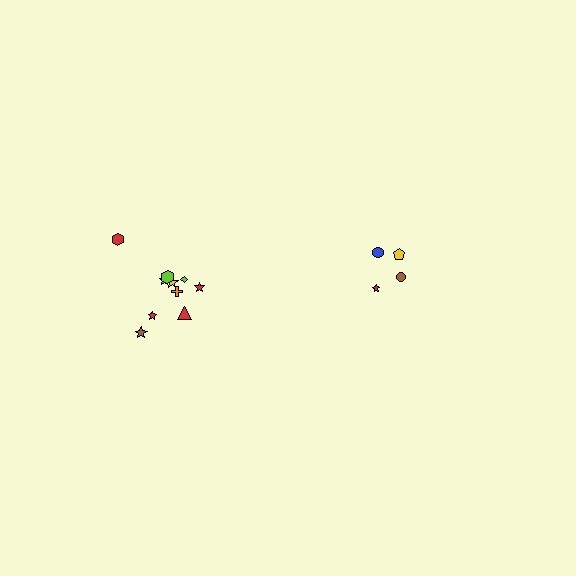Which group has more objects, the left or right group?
The left group.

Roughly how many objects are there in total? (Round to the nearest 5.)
Roughly 15 objects in total.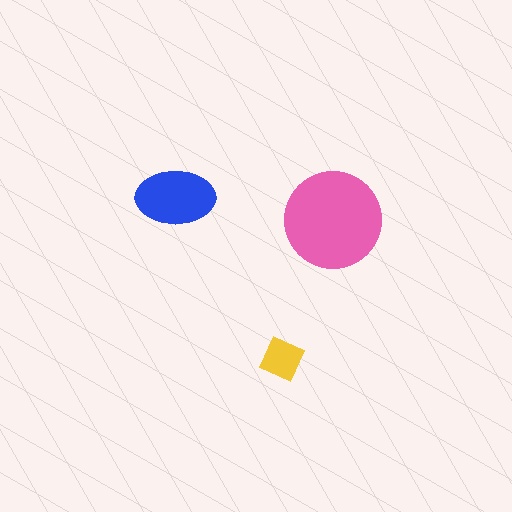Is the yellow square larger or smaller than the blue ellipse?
Smaller.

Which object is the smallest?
The yellow square.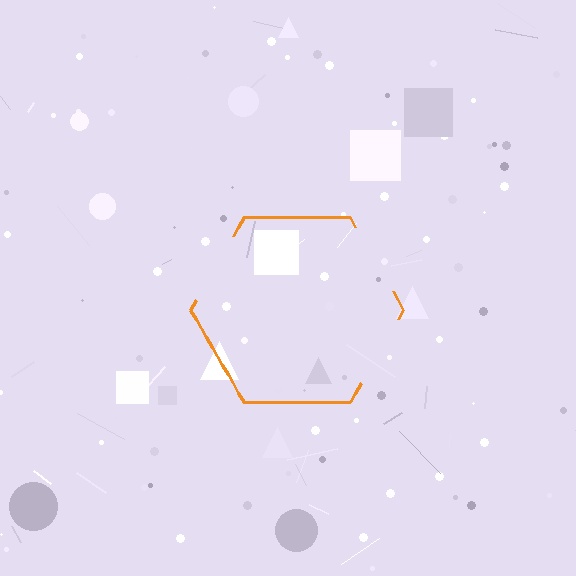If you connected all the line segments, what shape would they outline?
They would outline a hexagon.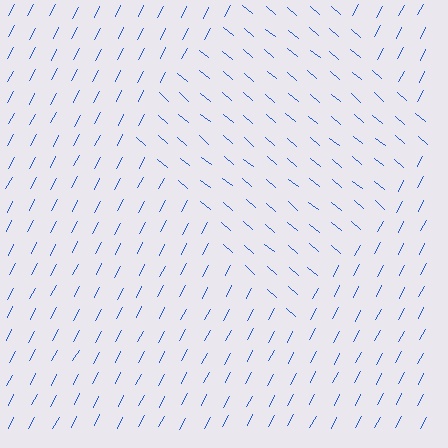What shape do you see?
I see a diamond.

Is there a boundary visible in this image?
Yes, there is a texture boundary formed by a change in line orientation.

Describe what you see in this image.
The image is filled with small blue line segments. A diamond region in the image has lines oriented differently from the surrounding lines, creating a visible texture boundary.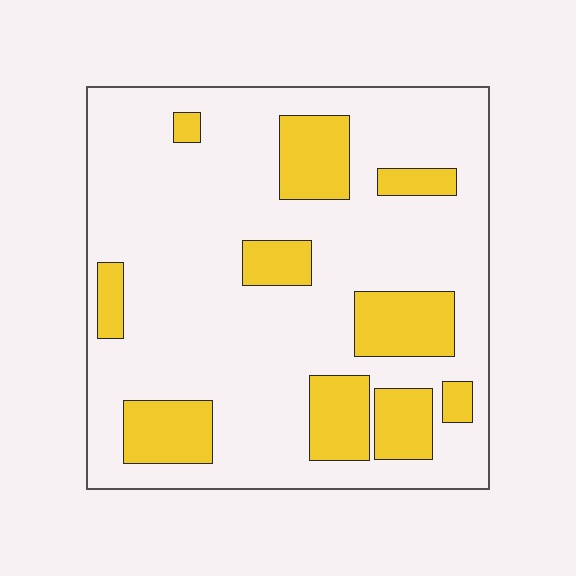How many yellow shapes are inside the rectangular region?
10.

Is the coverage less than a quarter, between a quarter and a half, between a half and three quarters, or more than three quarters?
Less than a quarter.